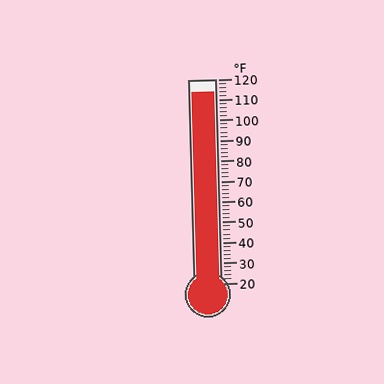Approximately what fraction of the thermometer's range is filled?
The thermometer is filled to approximately 95% of its range.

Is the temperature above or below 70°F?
The temperature is above 70°F.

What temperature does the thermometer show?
The thermometer shows approximately 114°F.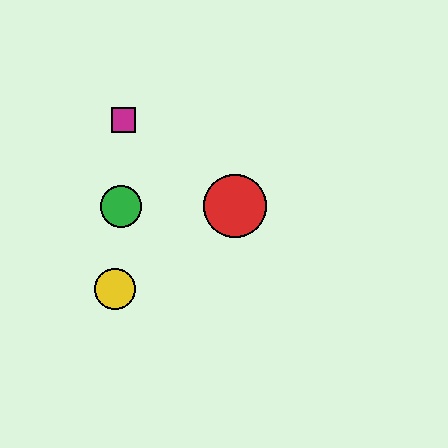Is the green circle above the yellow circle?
Yes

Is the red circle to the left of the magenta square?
No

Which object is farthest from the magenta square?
The yellow circle is farthest from the magenta square.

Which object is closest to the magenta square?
The green circle is closest to the magenta square.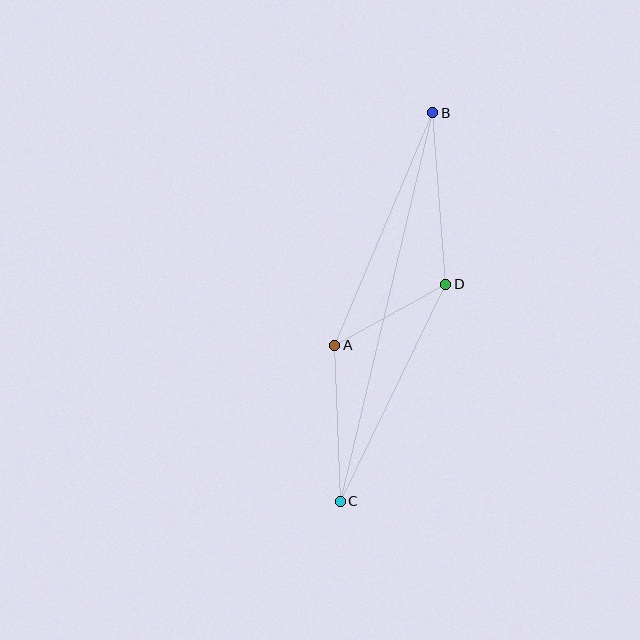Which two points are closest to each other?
Points A and D are closest to each other.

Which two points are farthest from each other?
Points B and C are farthest from each other.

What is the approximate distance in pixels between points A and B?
The distance between A and B is approximately 252 pixels.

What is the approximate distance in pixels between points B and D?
The distance between B and D is approximately 172 pixels.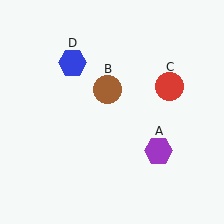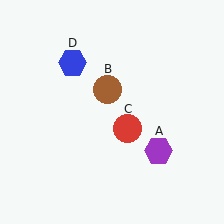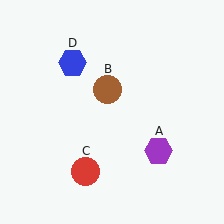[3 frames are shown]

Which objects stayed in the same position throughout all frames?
Purple hexagon (object A) and brown circle (object B) and blue hexagon (object D) remained stationary.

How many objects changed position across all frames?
1 object changed position: red circle (object C).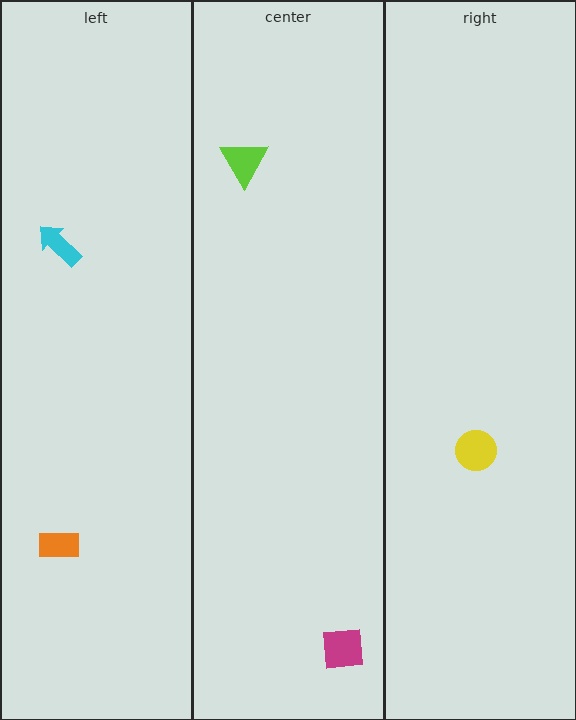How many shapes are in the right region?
1.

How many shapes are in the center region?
2.